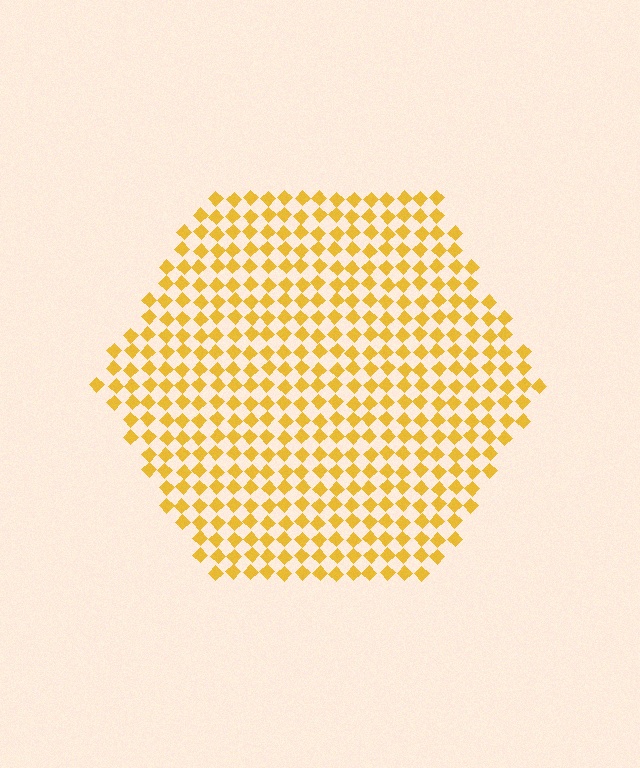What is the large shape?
The large shape is a hexagon.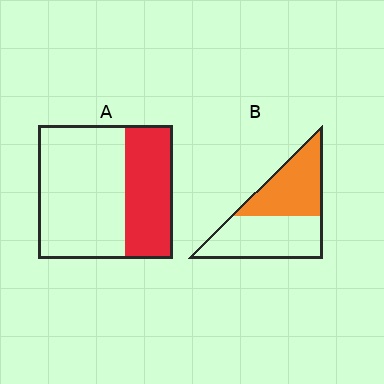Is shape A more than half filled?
No.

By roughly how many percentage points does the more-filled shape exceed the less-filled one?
By roughly 10 percentage points (B over A).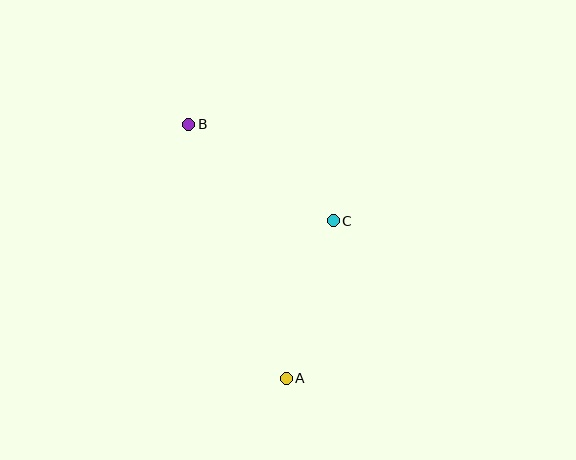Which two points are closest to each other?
Points A and C are closest to each other.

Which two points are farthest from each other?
Points A and B are farthest from each other.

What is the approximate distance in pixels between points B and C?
The distance between B and C is approximately 174 pixels.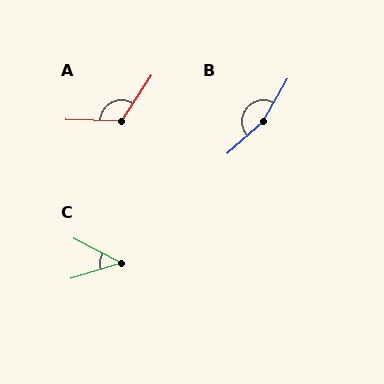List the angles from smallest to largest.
C (44°), A (122°), B (162°).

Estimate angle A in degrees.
Approximately 122 degrees.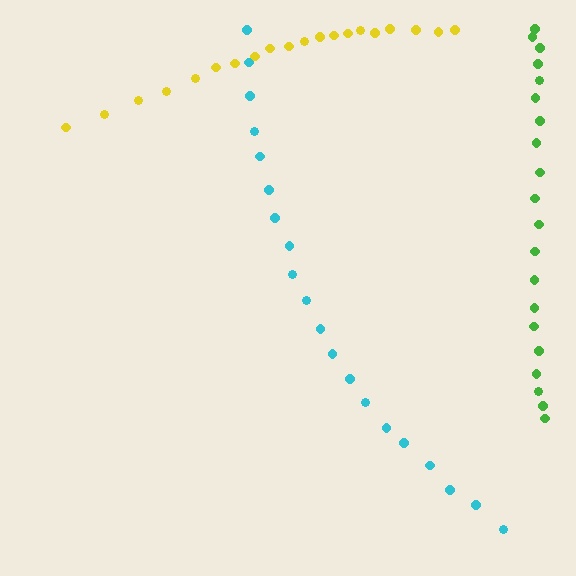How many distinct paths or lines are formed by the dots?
There are 3 distinct paths.